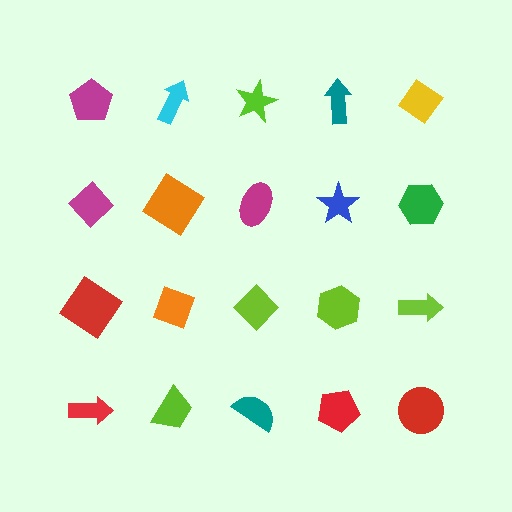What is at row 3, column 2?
An orange diamond.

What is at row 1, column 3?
A lime star.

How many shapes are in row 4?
5 shapes.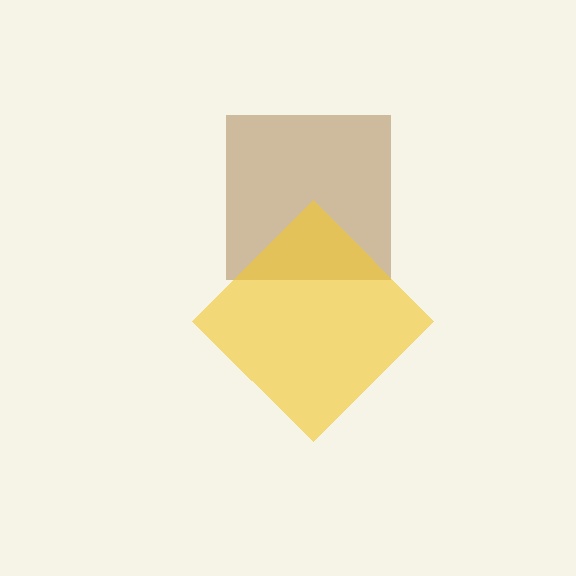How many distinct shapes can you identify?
There are 2 distinct shapes: a brown square, a yellow diamond.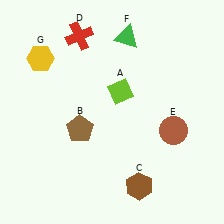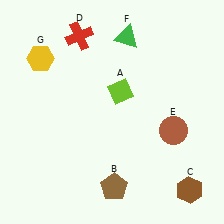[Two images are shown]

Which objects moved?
The objects that moved are: the brown pentagon (B), the brown hexagon (C).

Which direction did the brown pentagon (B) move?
The brown pentagon (B) moved down.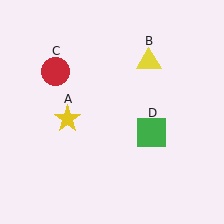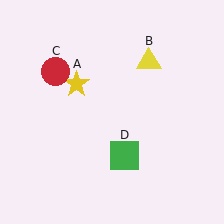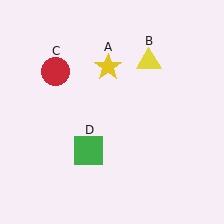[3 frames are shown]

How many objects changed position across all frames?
2 objects changed position: yellow star (object A), green square (object D).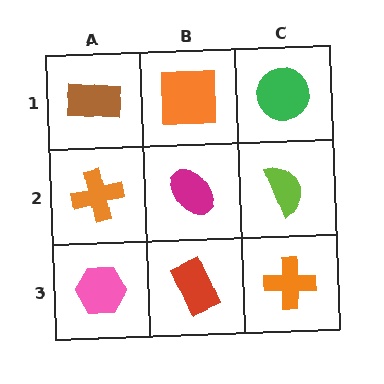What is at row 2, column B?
A magenta ellipse.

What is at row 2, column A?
An orange cross.